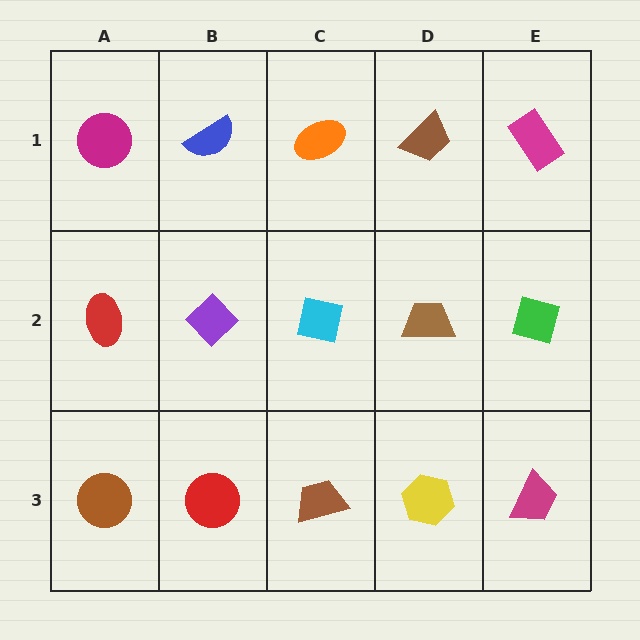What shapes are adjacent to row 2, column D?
A brown trapezoid (row 1, column D), a yellow hexagon (row 3, column D), a cyan square (row 2, column C), a green diamond (row 2, column E).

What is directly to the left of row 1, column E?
A brown trapezoid.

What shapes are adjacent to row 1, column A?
A red ellipse (row 2, column A), a blue semicircle (row 1, column B).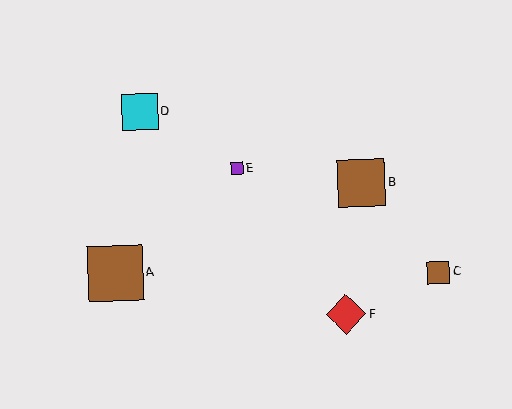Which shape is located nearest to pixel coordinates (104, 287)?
The brown square (labeled A) at (116, 273) is nearest to that location.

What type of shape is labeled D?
Shape D is a cyan square.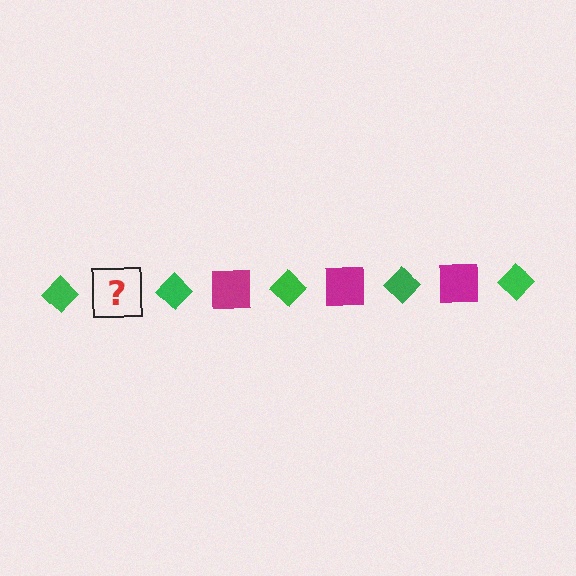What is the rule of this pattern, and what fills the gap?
The rule is that the pattern alternates between green diamond and magenta square. The gap should be filled with a magenta square.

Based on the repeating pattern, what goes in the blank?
The blank should be a magenta square.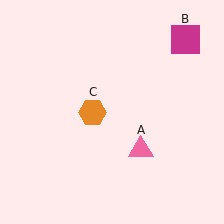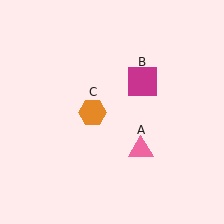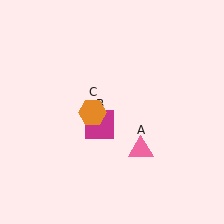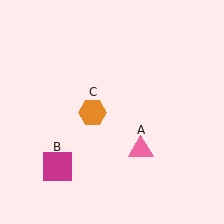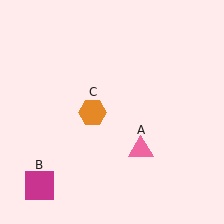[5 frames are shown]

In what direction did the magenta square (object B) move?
The magenta square (object B) moved down and to the left.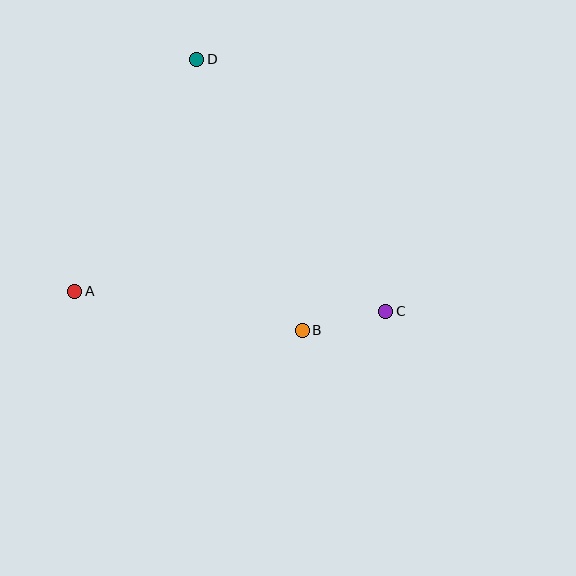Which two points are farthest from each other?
Points C and D are farthest from each other.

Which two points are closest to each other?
Points B and C are closest to each other.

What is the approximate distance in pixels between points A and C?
The distance between A and C is approximately 312 pixels.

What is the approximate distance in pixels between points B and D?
The distance between B and D is approximately 291 pixels.